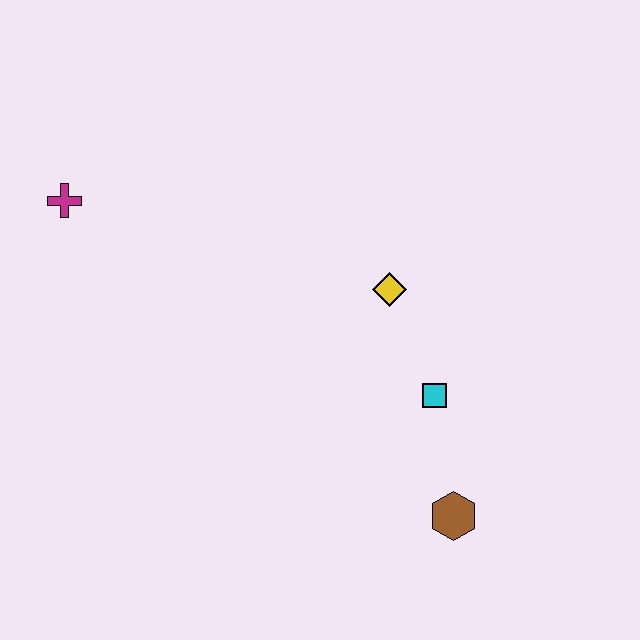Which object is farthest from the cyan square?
The magenta cross is farthest from the cyan square.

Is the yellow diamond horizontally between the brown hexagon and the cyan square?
No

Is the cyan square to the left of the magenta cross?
No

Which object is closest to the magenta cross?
The yellow diamond is closest to the magenta cross.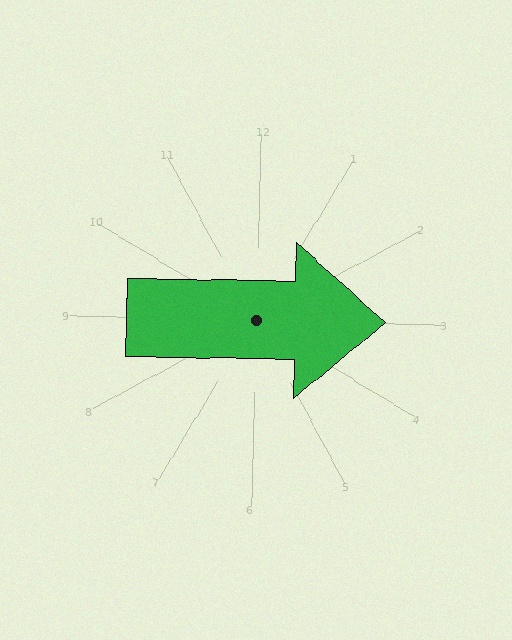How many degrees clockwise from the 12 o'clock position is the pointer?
Approximately 90 degrees.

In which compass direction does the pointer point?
East.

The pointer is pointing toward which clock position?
Roughly 3 o'clock.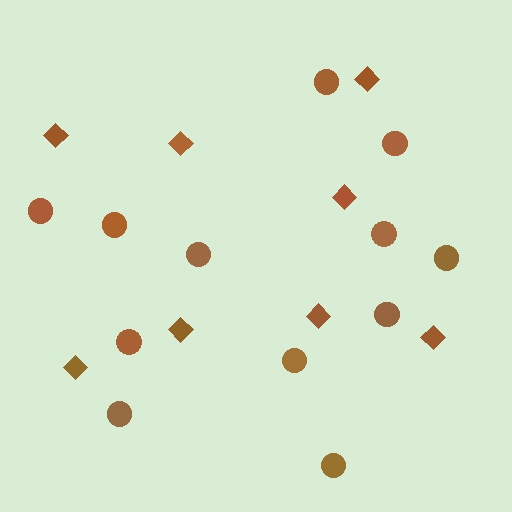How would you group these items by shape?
There are 2 groups: one group of diamonds (8) and one group of circles (12).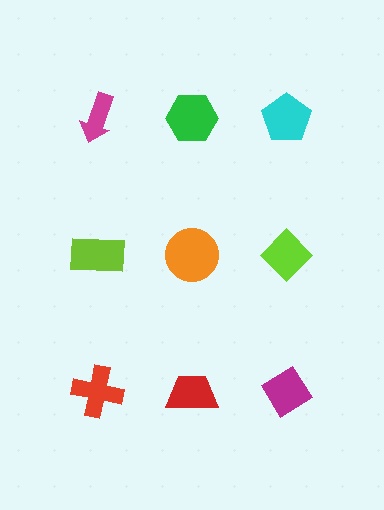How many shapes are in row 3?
3 shapes.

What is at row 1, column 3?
A cyan pentagon.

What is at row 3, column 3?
A magenta diamond.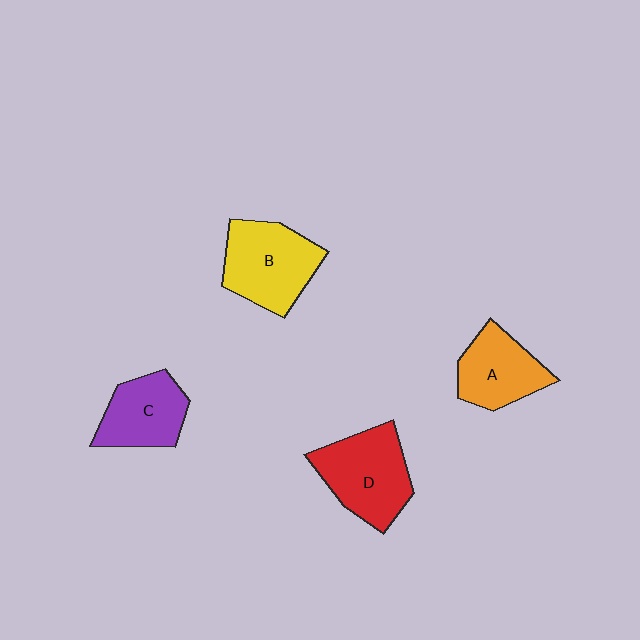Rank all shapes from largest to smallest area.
From largest to smallest: D (red), B (yellow), A (orange), C (purple).